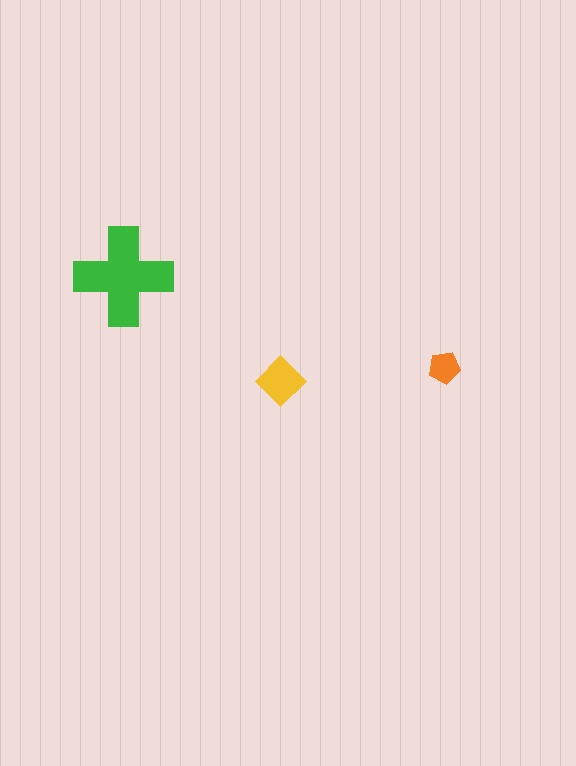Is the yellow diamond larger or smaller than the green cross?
Smaller.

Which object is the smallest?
The orange pentagon.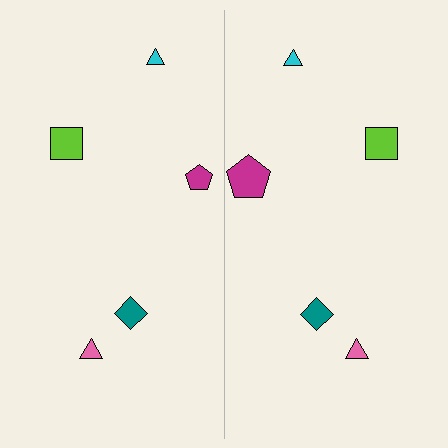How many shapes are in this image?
There are 10 shapes in this image.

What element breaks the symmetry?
The magenta pentagon on the right side has a different size than its mirror counterpart.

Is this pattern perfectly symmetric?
No, the pattern is not perfectly symmetric. The magenta pentagon on the right side has a different size than its mirror counterpart.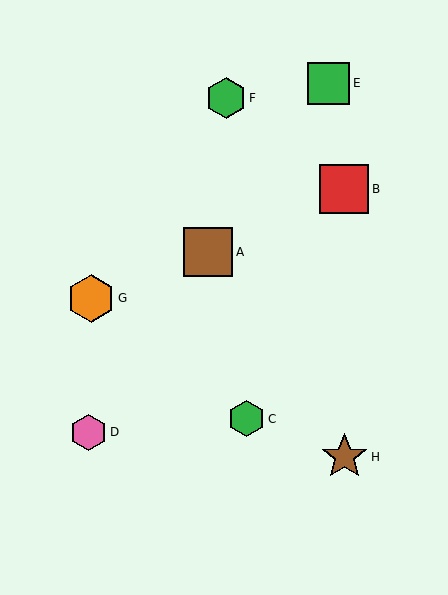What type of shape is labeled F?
Shape F is a green hexagon.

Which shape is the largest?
The brown square (labeled A) is the largest.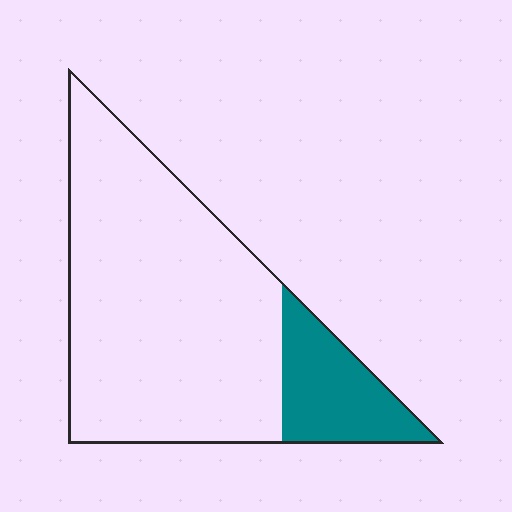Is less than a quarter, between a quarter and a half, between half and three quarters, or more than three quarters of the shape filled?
Less than a quarter.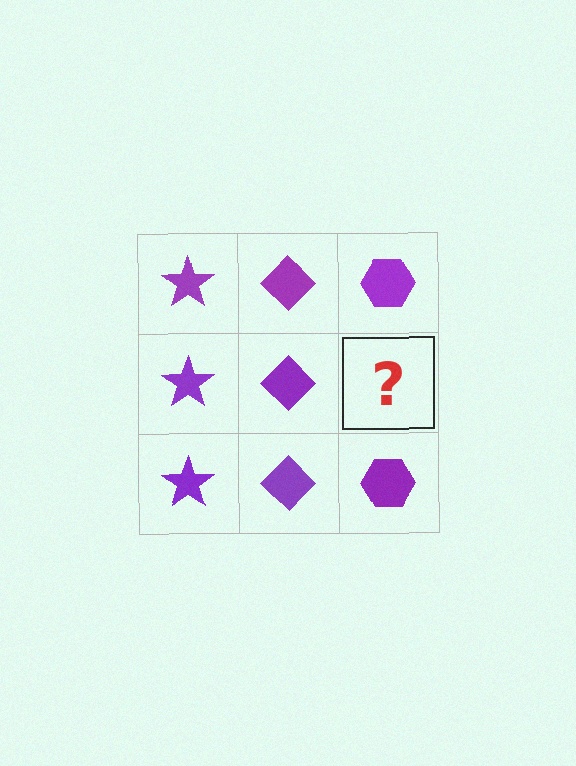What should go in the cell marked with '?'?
The missing cell should contain a purple hexagon.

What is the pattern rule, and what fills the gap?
The rule is that each column has a consistent shape. The gap should be filled with a purple hexagon.